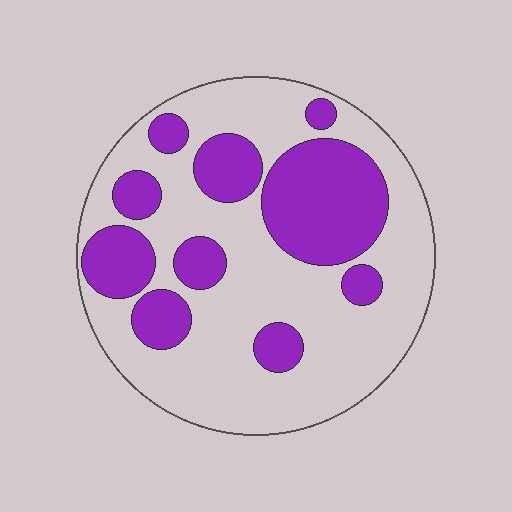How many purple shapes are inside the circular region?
10.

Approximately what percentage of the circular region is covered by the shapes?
Approximately 35%.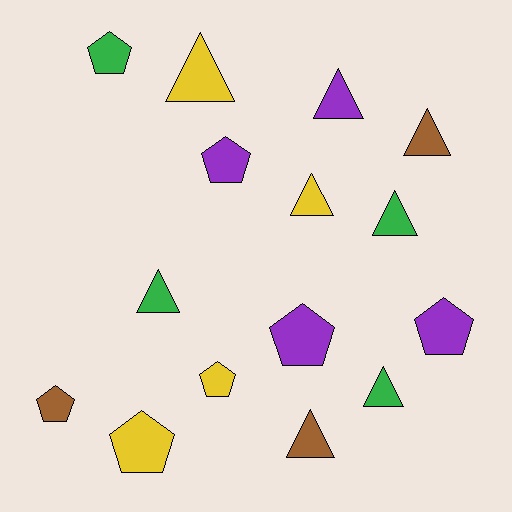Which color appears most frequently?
Purple, with 4 objects.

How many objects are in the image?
There are 15 objects.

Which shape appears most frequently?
Triangle, with 8 objects.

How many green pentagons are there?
There is 1 green pentagon.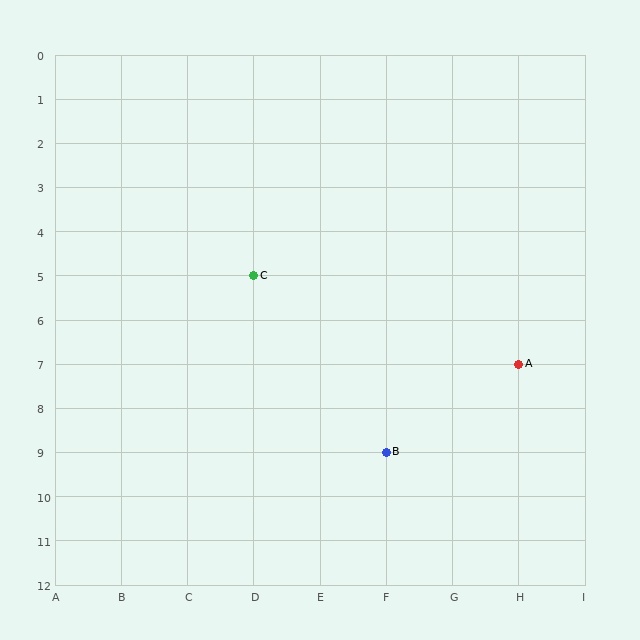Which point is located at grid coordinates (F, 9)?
Point B is at (F, 9).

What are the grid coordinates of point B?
Point B is at grid coordinates (F, 9).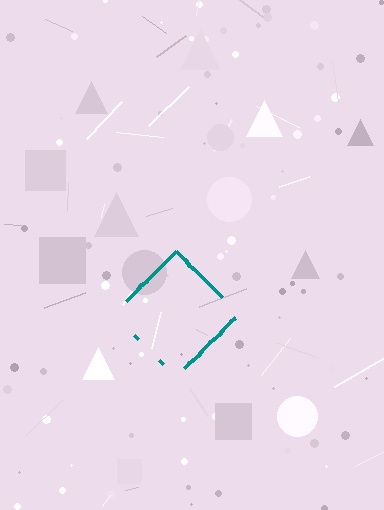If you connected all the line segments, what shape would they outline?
They would outline a diamond.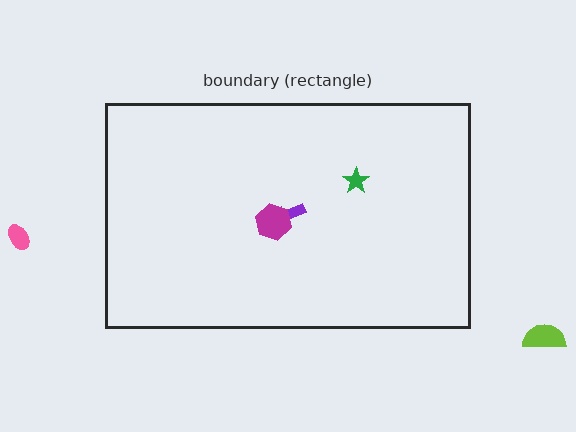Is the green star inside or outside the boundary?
Inside.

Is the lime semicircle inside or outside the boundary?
Outside.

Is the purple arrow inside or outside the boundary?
Inside.